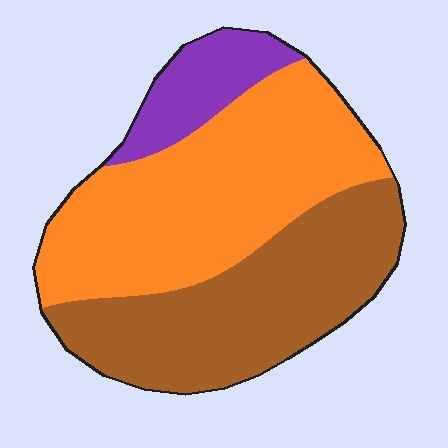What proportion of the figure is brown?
Brown takes up between a quarter and a half of the figure.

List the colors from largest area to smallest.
From largest to smallest: orange, brown, purple.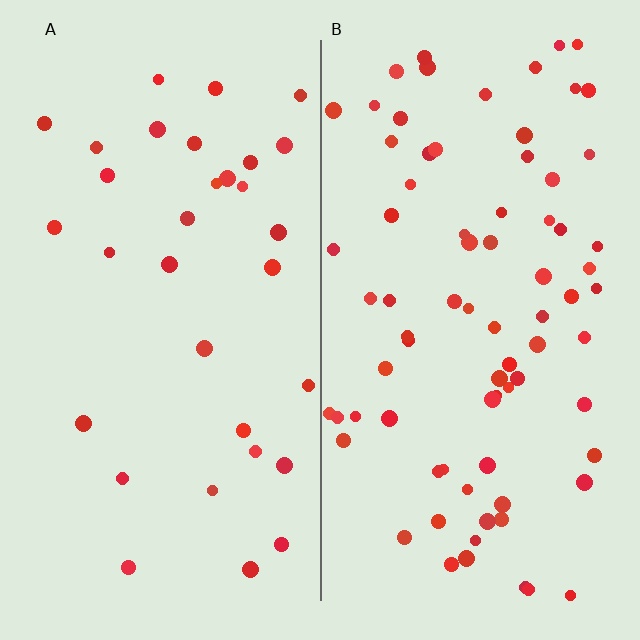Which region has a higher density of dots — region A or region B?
B (the right).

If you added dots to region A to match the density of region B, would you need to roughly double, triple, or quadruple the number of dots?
Approximately double.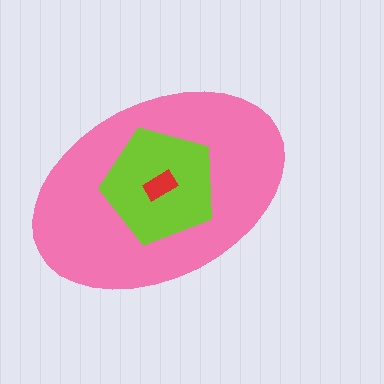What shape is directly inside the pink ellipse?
The lime pentagon.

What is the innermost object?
The red rectangle.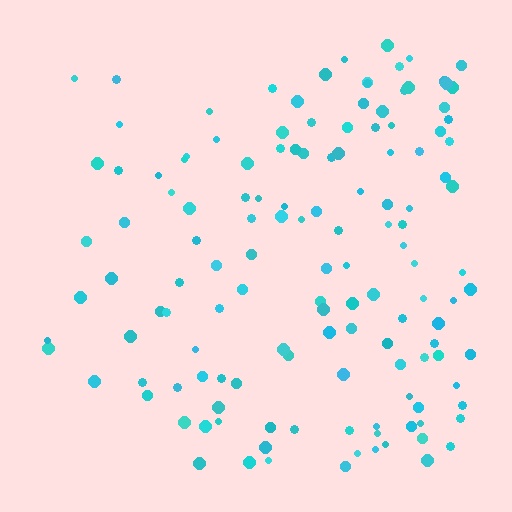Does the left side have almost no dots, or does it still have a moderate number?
Still a moderate number, just noticeably fewer than the right.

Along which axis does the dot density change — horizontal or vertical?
Horizontal.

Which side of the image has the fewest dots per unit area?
The left.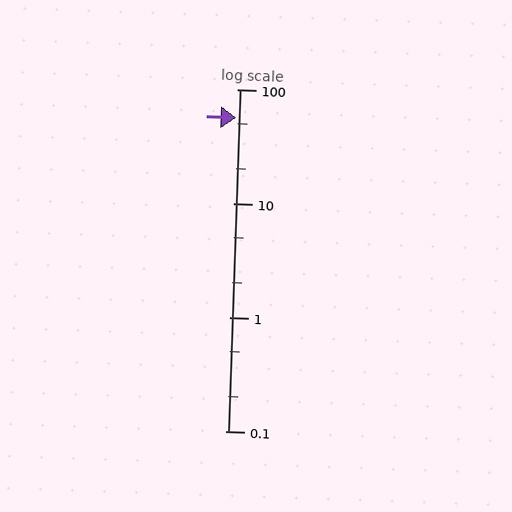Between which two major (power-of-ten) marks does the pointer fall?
The pointer is between 10 and 100.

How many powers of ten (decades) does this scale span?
The scale spans 3 decades, from 0.1 to 100.